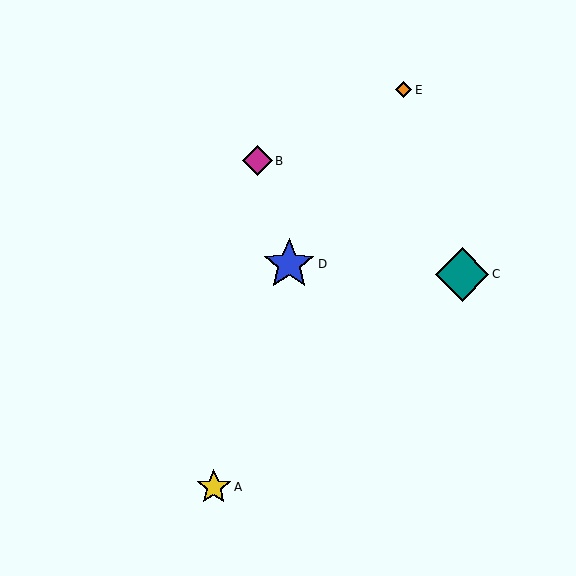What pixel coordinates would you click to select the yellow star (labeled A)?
Click at (214, 487) to select the yellow star A.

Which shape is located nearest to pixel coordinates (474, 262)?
The teal diamond (labeled C) at (462, 274) is nearest to that location.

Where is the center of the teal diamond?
The center of the teal diamond is at (462, 274).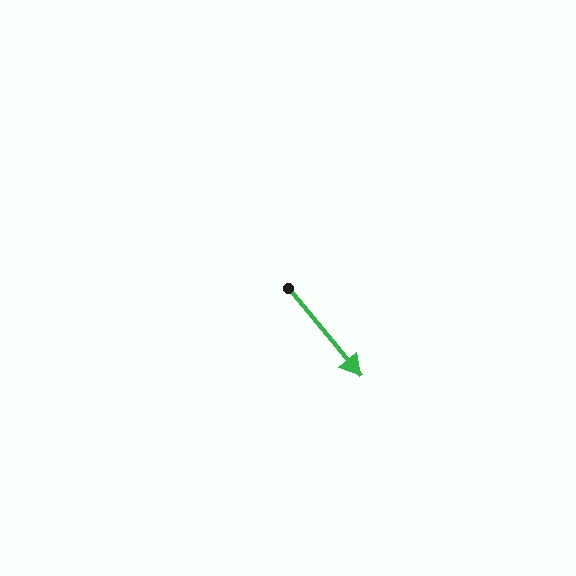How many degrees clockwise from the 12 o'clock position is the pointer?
Approximately 140 degrees.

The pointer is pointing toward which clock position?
Roughly 5 o'clock.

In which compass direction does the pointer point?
Southeast.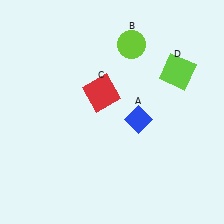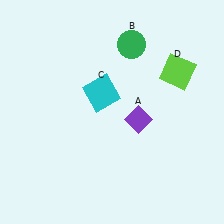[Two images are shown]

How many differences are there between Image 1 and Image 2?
There are 3 differences between the two images.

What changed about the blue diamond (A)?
In Image 1, A is blue. In Image 2, it changed to purple.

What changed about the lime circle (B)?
In Image 1, B is lime. In Image 2, it changed to green.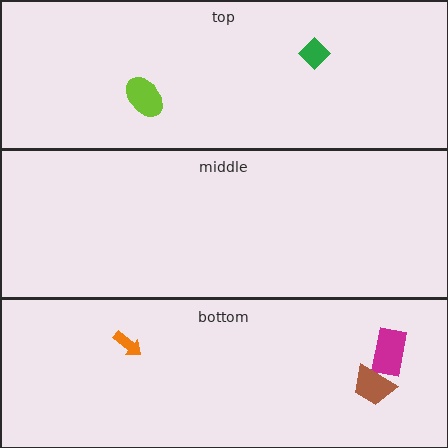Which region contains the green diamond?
The top region.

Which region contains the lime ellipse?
The top region.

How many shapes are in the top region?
2.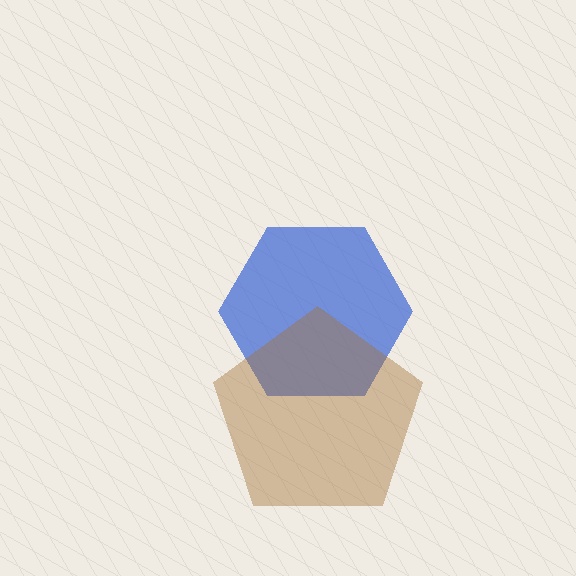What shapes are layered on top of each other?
The layered shapes are: a blue hexagon, a brown pentagon.